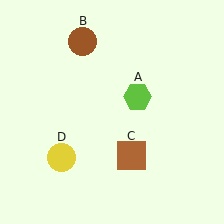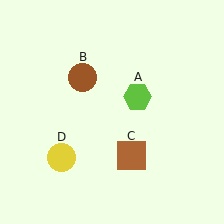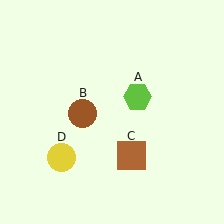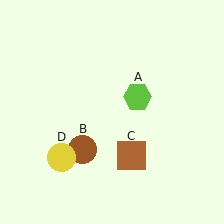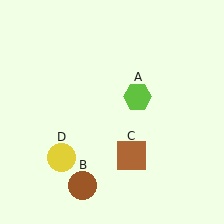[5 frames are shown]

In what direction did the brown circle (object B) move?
The brown circle (object B) moved down.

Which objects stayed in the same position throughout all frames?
Lime hexagon (object A) and brown square (object C) and yellow circle (object D) remained stationary.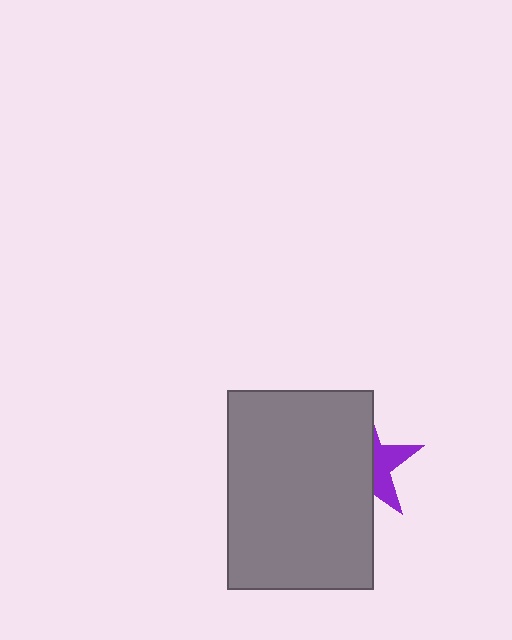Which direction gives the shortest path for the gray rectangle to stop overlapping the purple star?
Moving left gives the shortest separation.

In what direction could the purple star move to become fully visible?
The purple star could move right. That would shift it out from behind the gray rectangle entirely.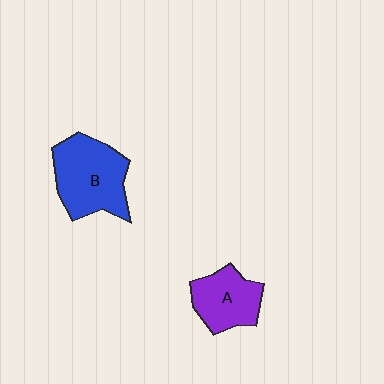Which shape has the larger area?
Shape B (blue).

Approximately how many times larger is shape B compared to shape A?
Approximately 1.5 times.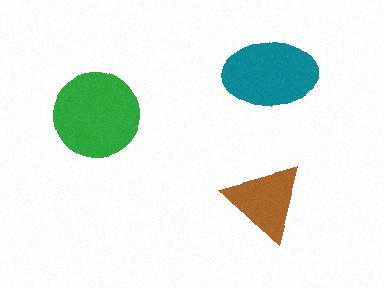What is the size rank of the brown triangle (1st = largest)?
3rd.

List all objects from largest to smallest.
The green circle, the teal ellipse, the brown triangle.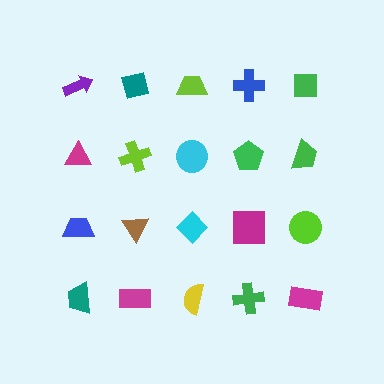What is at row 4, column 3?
A yellow semicircle.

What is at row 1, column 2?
A teal square.